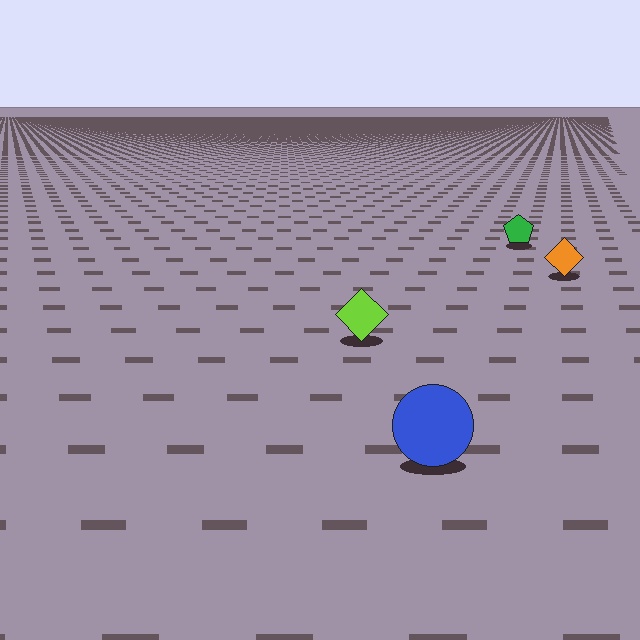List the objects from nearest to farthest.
From nearest to farthest: the blue circle, the lime diamond, the orange diamond, the green pentagon.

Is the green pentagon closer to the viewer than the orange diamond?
No. The orange diamond is closer — you can tell from the texture gradient: the ground texture is coarser near it.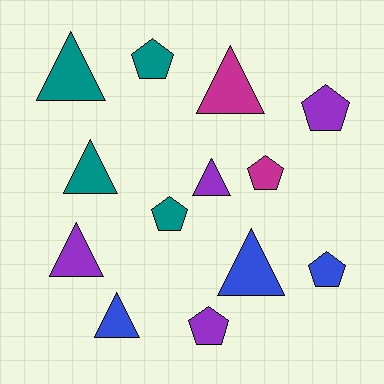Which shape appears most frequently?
Triangle, with 7 objects.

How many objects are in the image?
There are 13 objects.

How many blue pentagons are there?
There is 1 blue pentagon.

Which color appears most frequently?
Teal, with 4 objects.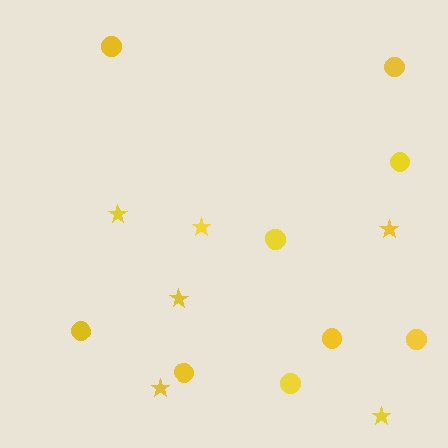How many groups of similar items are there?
There are 2 groups: one group of circles (9) and one group of stars (6).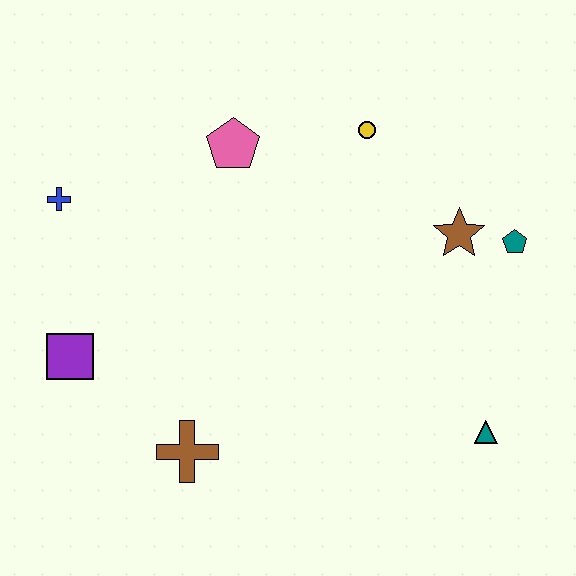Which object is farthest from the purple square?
The teal pentagon is farthest from the purple square.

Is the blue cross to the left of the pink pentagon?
Yes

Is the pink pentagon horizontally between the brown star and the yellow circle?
No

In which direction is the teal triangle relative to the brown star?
The teal triangle is below the brown star.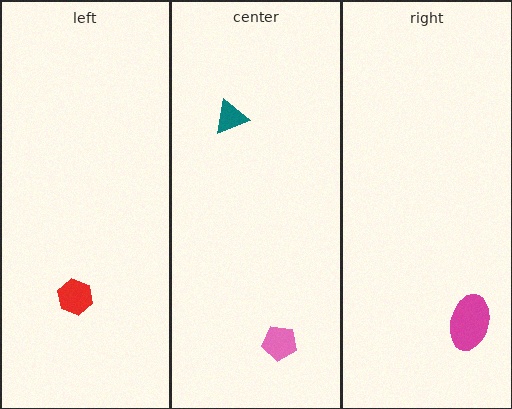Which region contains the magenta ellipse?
The right region.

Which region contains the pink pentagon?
The center region.